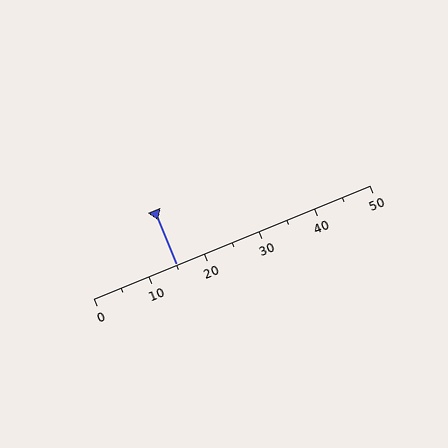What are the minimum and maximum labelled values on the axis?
The axis runs from 0 to 50.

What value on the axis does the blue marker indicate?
The marker indicates approximately 15.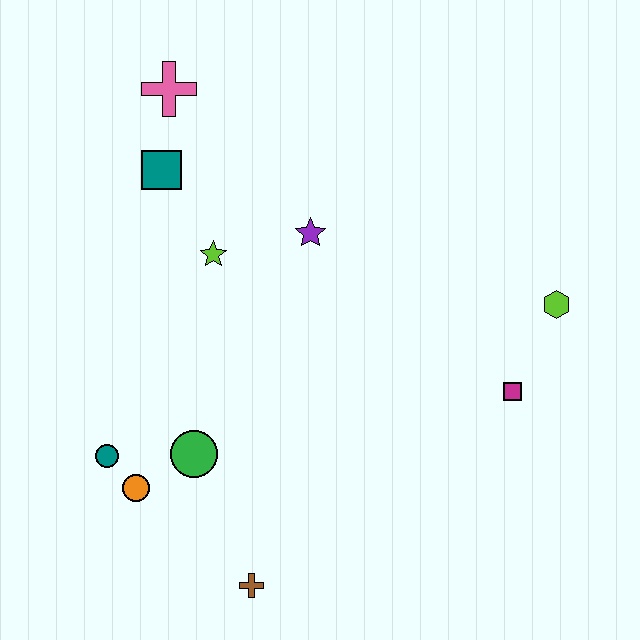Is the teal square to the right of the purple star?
No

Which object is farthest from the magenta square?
The pink cross is farthest from the magenta square.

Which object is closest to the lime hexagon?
The magenta square is closest to the lime hexagon.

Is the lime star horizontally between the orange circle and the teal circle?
No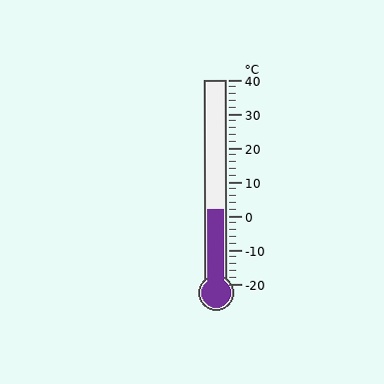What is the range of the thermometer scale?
The thermometer scale ranges from -20°C to 40°C.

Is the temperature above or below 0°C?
The temperature is above 0°C.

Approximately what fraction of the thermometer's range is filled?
The thermometer is filled to approximately 35% of its range.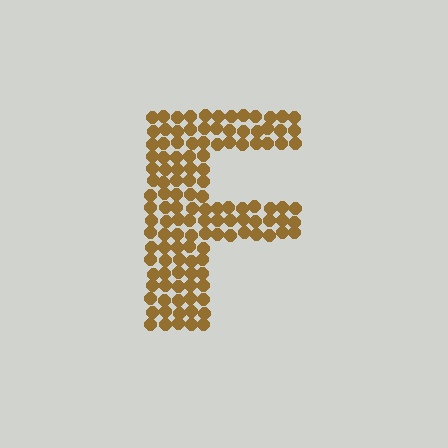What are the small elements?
The small elements are circles.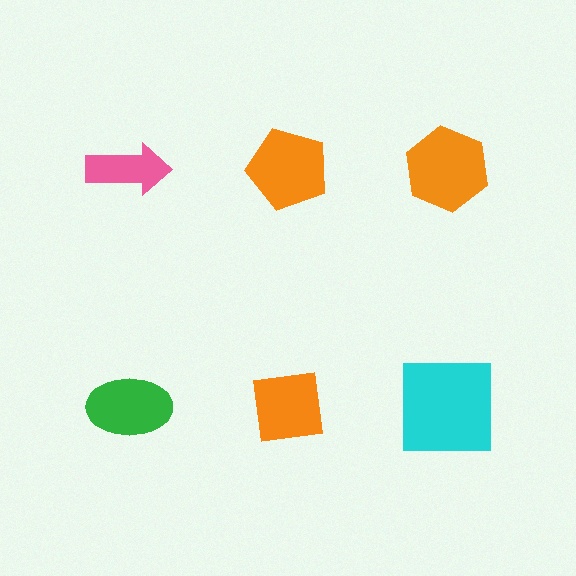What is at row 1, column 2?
An orange pentagon.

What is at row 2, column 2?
An orange square.